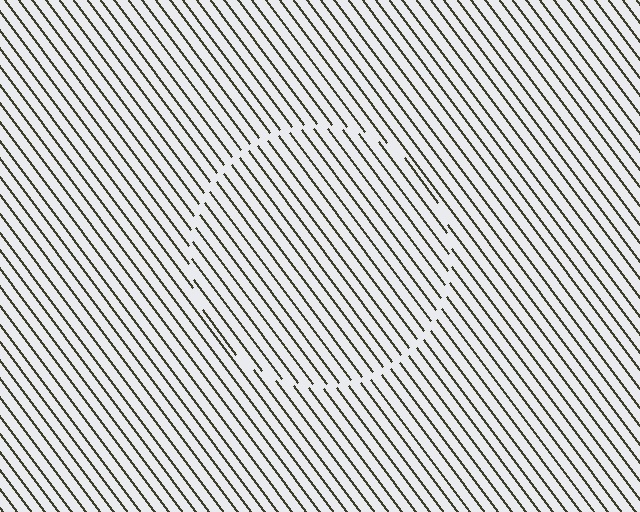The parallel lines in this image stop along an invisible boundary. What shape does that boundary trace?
An illusory circle. The interior of the shape contains the same grating, shifted by half a period — the contour is defined by the phase discontinuity where line-ends from the inner and outer gratings abut.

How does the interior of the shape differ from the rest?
The interior of the shape contains the same grating, shifted by half a period — the contour is defined by the phase discontinuity where line-ends from the inner and outer gratings abut.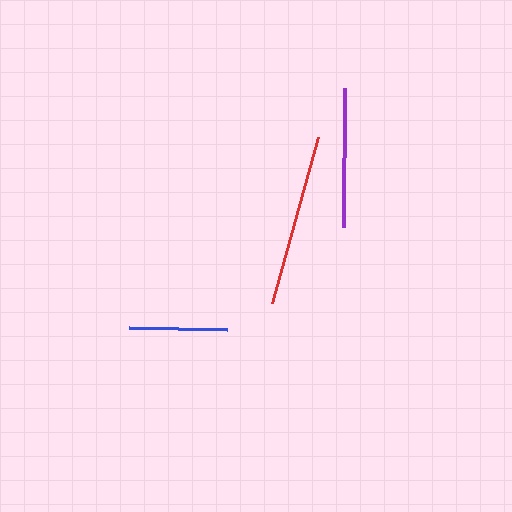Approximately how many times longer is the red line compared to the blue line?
The red line is approximately 1.8 times the length of the blue line.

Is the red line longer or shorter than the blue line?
The red line is longer than the blue line.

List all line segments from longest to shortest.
From longest to shortest: red, purple, blue.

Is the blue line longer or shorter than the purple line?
The purple line is longer than the blue line.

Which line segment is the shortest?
The blue line is the shortest at approximately 98 pixels.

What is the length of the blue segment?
The blue segment is approximately 98 pixels long.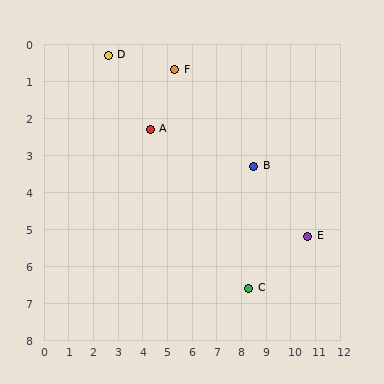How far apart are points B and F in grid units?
Points B and F are about 4.1 grid units apart.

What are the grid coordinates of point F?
Point F is at approximately (5.3, 0.7).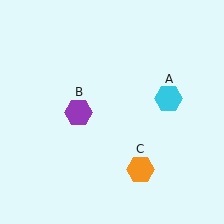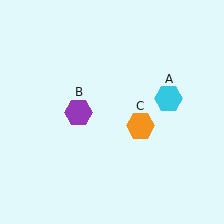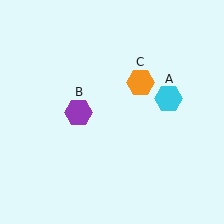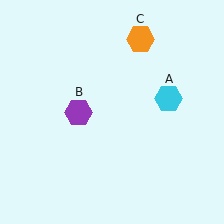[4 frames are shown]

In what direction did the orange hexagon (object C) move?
The orange hexagon (object C) moved up.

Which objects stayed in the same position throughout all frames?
Cyan hexagon (object A) and purple hexagon (object B) remained stationary.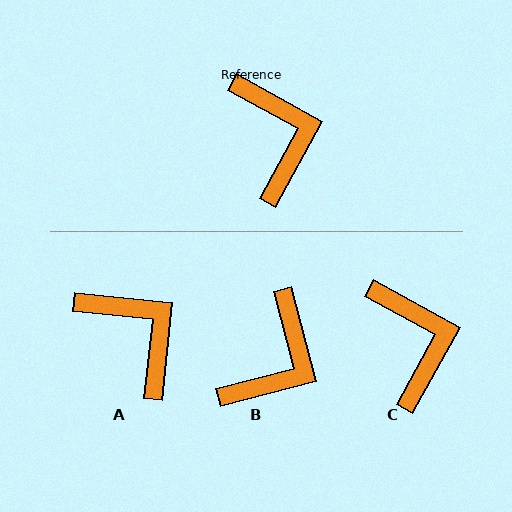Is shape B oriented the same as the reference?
No, it is off by about 47 degrees.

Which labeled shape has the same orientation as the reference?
C.